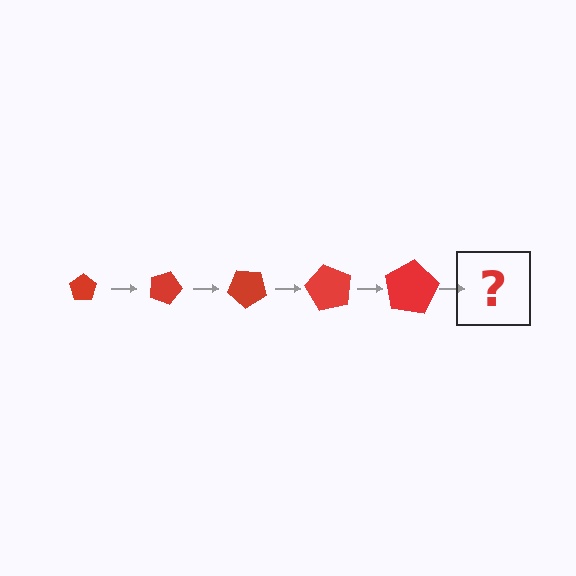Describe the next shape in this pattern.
It should be a pentagon, larger than the previous one and rotated 100 degrees from the start.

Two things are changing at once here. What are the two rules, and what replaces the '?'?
The two rules are that the pentagon grows larger each step and it rotates 20 degrees each step. The '?' should be a pentagon, larger than the previous one and rotated 100 degrees from the start.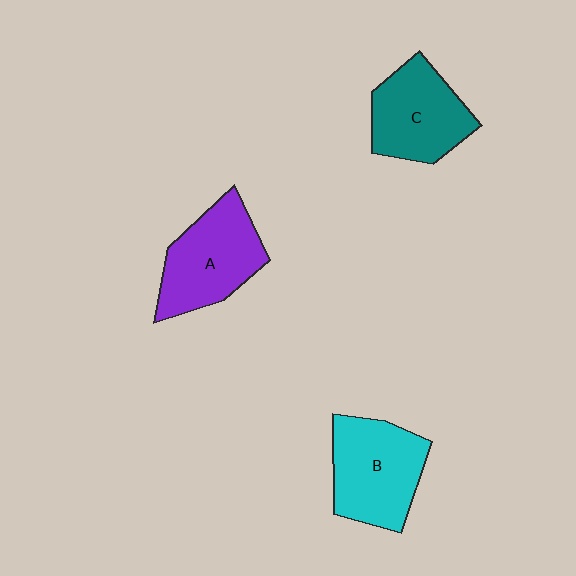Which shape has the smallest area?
Shape C (teal).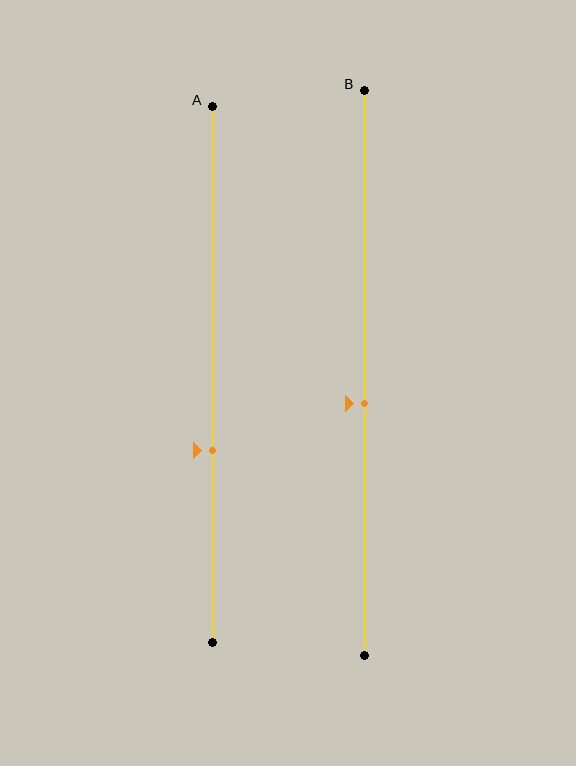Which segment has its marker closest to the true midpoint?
Segment B has its marker closest to the true midpoint.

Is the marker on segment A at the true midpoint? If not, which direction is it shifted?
No, the marker on segment A is shifted downward by about 14% of the segment length.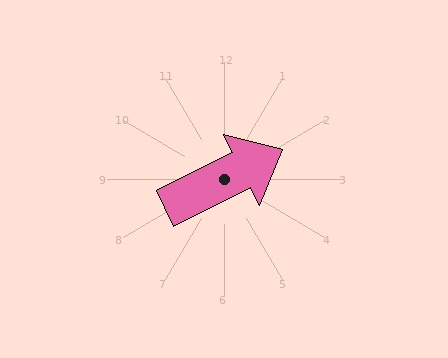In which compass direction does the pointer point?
Northeast.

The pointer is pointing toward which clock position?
Roughly 2 o'clock.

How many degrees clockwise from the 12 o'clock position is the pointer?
Approximately 63 degrees.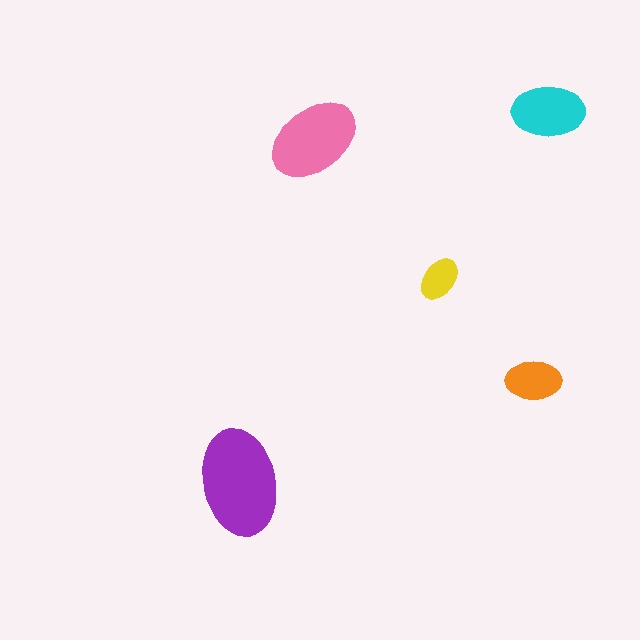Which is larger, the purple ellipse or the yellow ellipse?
The purple one.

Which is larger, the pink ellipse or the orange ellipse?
The pink one.